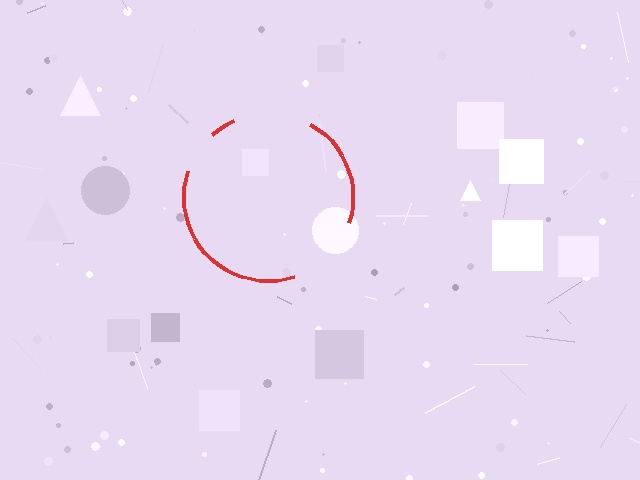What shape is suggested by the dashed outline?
The dashed outline suggests a circle.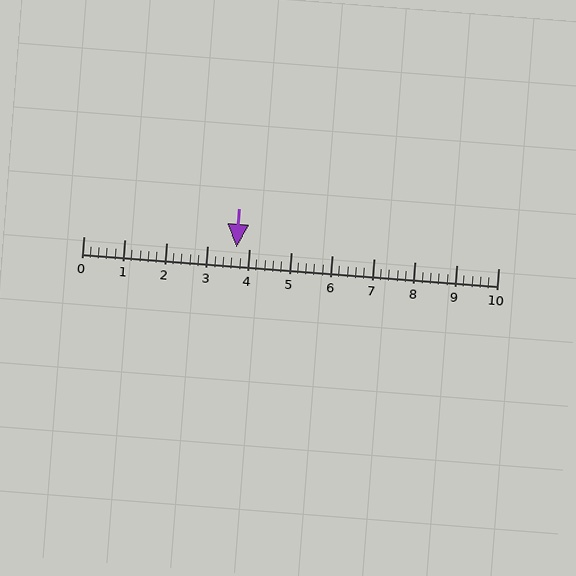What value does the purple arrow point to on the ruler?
The purple arrow points to approximately 3.7.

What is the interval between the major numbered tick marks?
The major tick marks are spaced 1 units apart.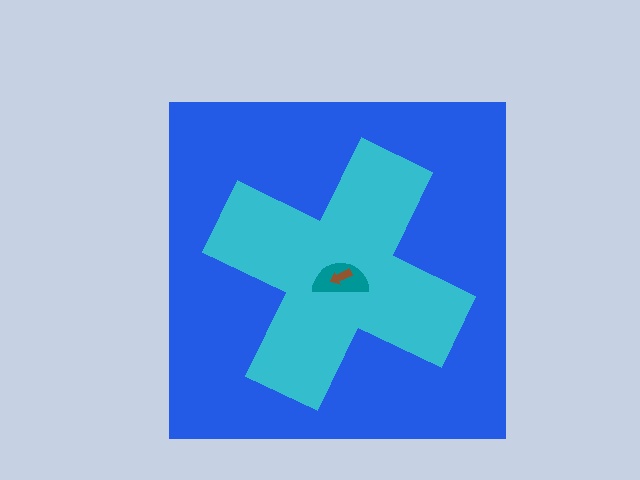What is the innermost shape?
The brown arrow.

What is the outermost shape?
The blue square.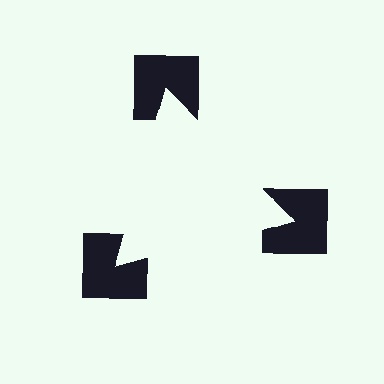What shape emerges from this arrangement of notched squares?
An illusory triangle — its edges are inferred from the aligned wedge cuts in the notched squares, not physically drawn.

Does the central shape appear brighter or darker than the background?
It typically appears slightly brighter than the background, even though no actual brightness change is drawn.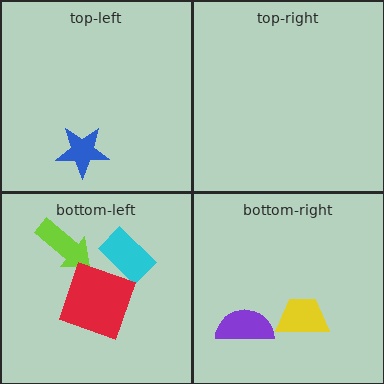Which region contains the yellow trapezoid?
The bottom-right region.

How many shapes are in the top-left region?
1.